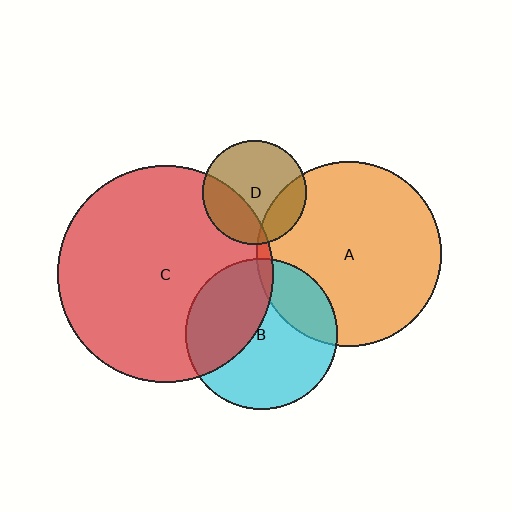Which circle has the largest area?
Circle C (red).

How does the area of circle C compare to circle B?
Approximately 2.1 times.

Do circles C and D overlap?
Yes.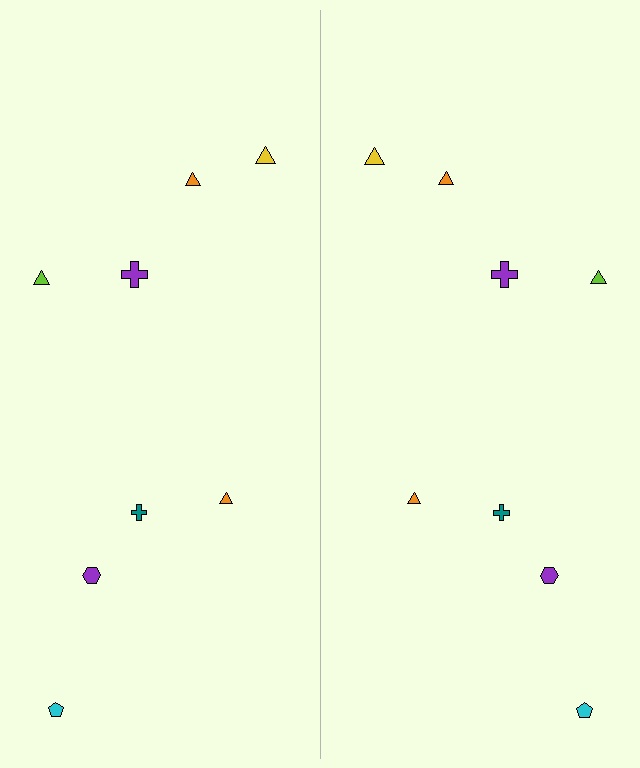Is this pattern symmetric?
Yes, this pattern has bilateral (reflection) symmetry.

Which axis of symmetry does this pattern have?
The pattern has a vertical axis of symmetry running through the center of the image.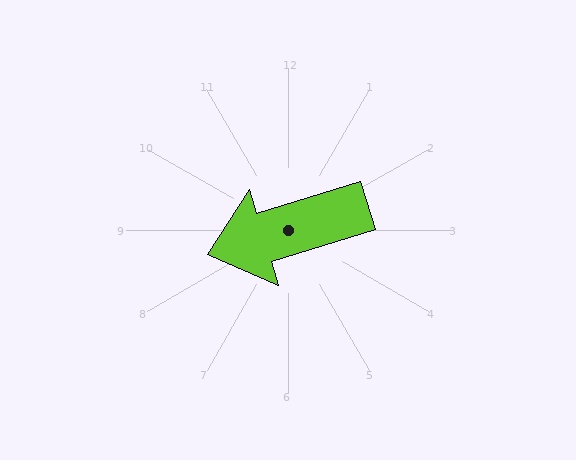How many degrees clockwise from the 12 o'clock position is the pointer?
Approximately 253 degrees.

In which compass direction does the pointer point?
West.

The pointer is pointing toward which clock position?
Roughly 8 o'clock.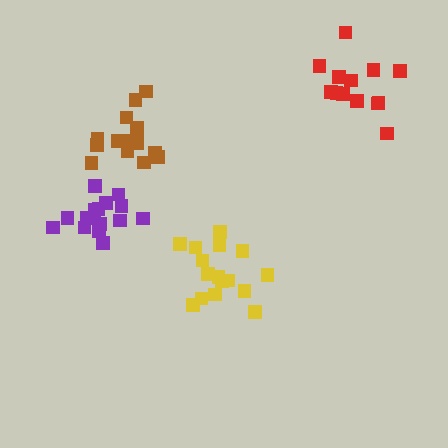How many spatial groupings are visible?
There are 4 spatial groupings.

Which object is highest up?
The red cluster is topmost.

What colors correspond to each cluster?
The clusters are colored: red, purple, yellow, brown.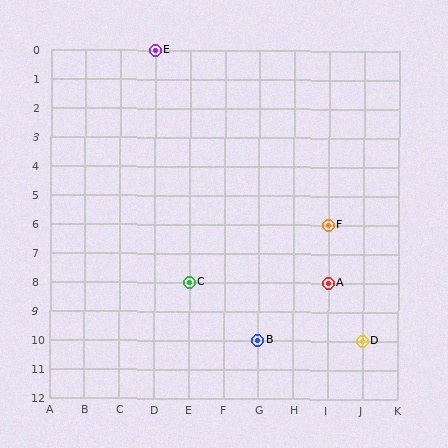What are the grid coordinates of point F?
Point F is at grid coordinates (I, 6).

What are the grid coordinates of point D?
Point D is at grid coordinates (J, 10).